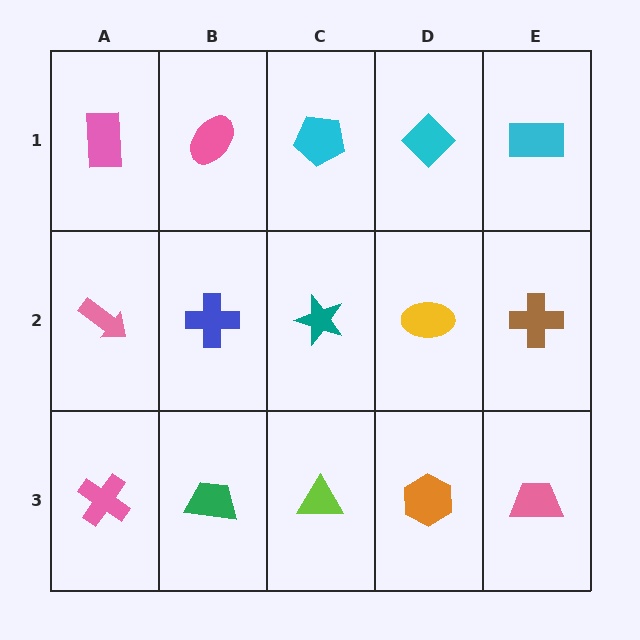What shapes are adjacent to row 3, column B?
A blue cross (row 2, column B), a pink cross (row 3, column A), a lime triangle (row 3, column C).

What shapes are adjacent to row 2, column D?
A cyan diamond (row 1, column D), an orange hexagon (row 3, column D), a teal star (row 2, column C), a brown cross (row 2, column E).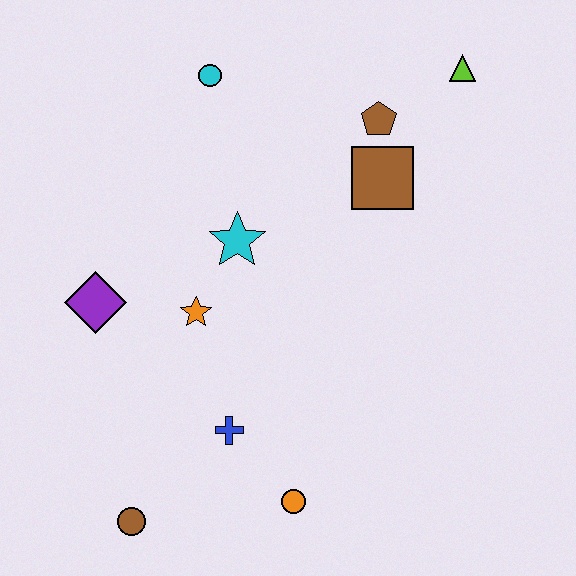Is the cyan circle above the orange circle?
Yes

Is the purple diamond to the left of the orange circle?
Yes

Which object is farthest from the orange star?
The lime triangle is farthest from the orange star.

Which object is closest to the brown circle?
The blue cross is closest to the brown circle.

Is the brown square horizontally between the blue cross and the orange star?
No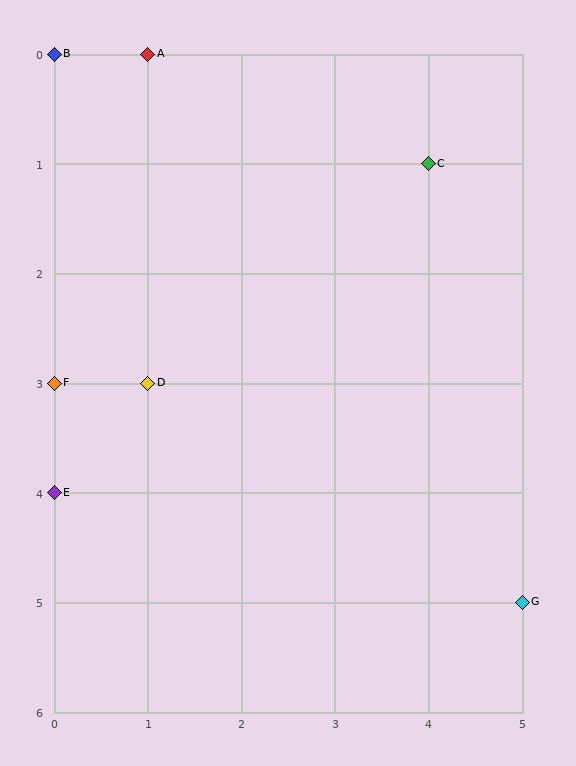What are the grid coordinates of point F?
Point F is at grid coordinates (0, 3).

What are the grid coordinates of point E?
Point E is at grid coordinates (0, 4).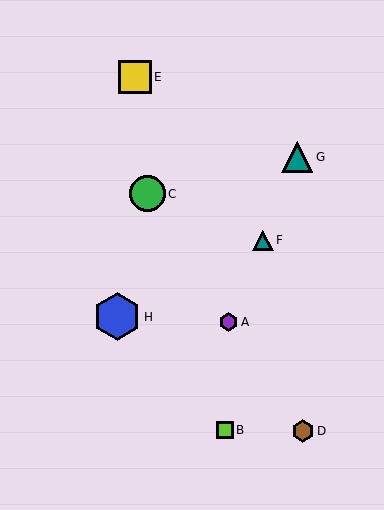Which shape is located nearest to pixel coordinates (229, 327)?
The purple hexagon (labeled A) at (229, 322) is nearest to that location.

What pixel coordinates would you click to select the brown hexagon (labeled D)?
Click at (303, 431) to select the brown hexagon D.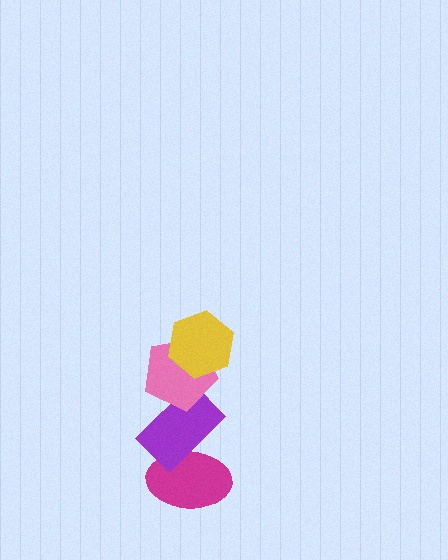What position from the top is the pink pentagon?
The pink pentagon is 2nd from the top.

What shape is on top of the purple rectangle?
The pink pentagon is on top of the purple rectangle.